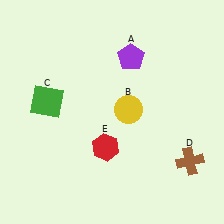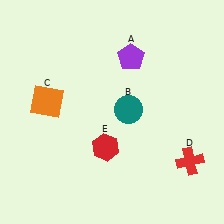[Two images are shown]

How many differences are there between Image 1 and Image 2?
There are 3 differences between the two images.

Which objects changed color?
B changed from yellow to teal. C changed from green to orange. D changed from brown to red.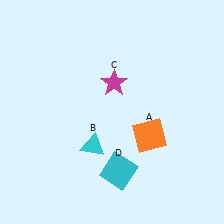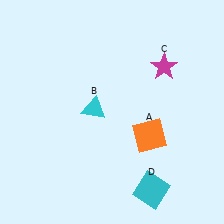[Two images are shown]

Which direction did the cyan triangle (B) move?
The cyan triangle (B) moved up.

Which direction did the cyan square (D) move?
The cyan square (D) moved right.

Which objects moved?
The objects that moved are: the cyan triangle (B), the magenta star (C), the cyan square (D).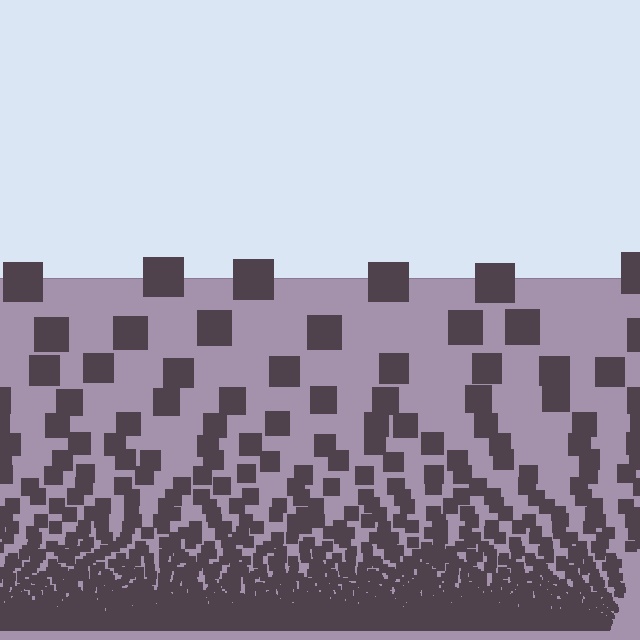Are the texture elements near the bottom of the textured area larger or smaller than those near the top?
Smaller. The gradient is inverted — elements near the bottom are smaller and denser.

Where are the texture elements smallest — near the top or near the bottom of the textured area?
Near the bottom.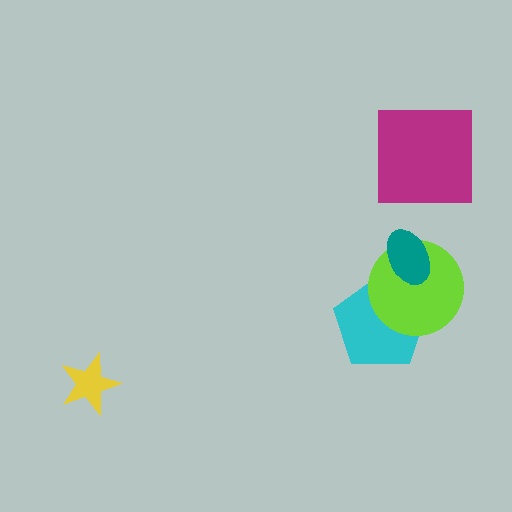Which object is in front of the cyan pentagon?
The lime circle is in front of the cyan pentagon.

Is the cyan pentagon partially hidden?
Yes, it is partially covered by another shape.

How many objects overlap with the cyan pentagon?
1 object overlaps with the cyan pentagon.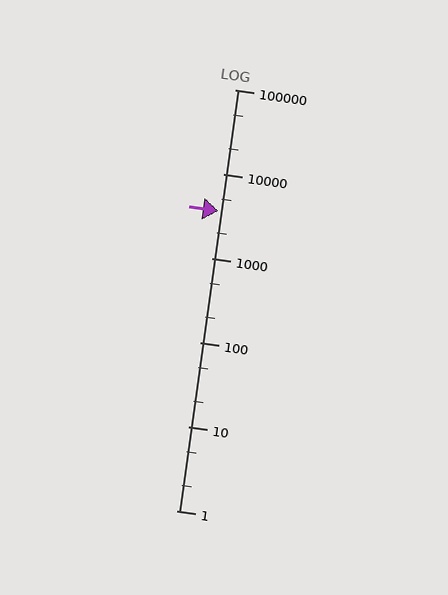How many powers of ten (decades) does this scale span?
The scale spans 5 decades, from 1 to 100000.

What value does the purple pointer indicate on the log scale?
The pointer indicates approximately 3600.